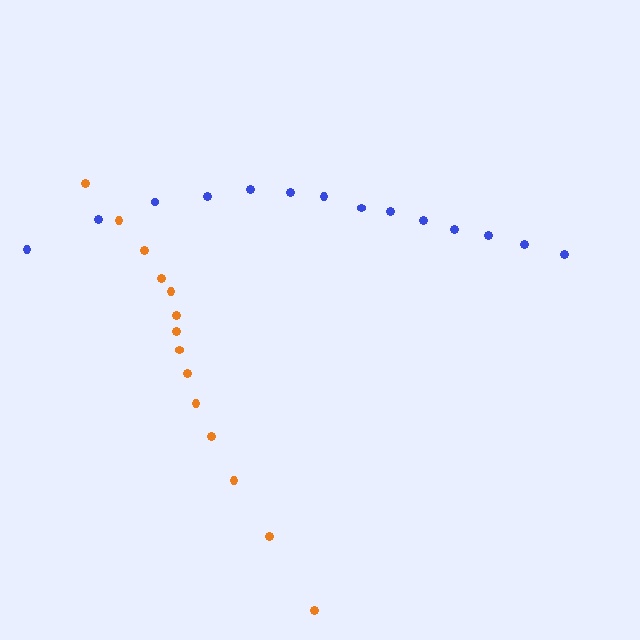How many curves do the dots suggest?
There are 2 distinct paths.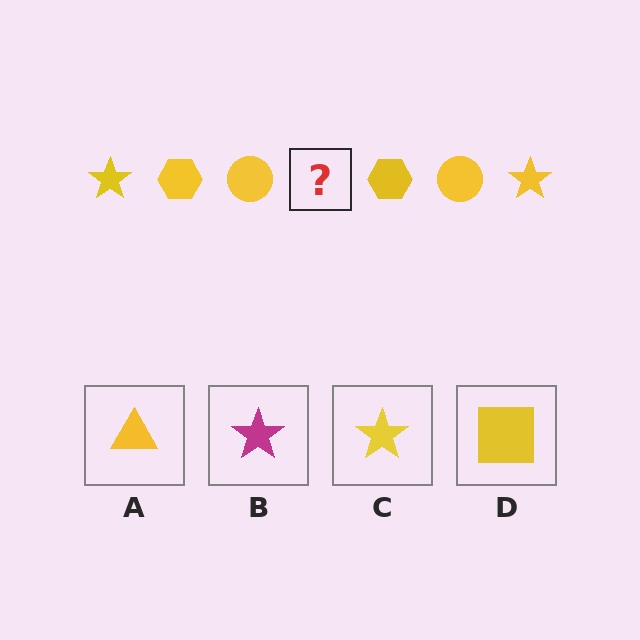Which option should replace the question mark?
Option C.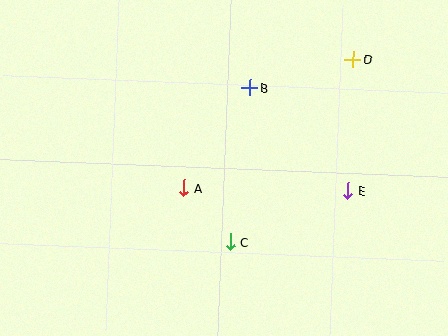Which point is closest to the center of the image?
Point A at (184, 188) is closest to the center.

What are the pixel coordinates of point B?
Point B is at (250, 88).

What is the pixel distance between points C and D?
The distance between C and D is 221 pixels.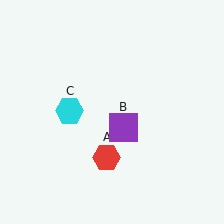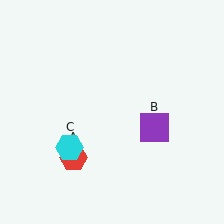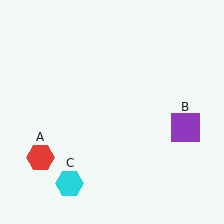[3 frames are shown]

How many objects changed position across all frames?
3 objects changed position: red hexagon (object A), purple square (object B), cyan hexagon (object C).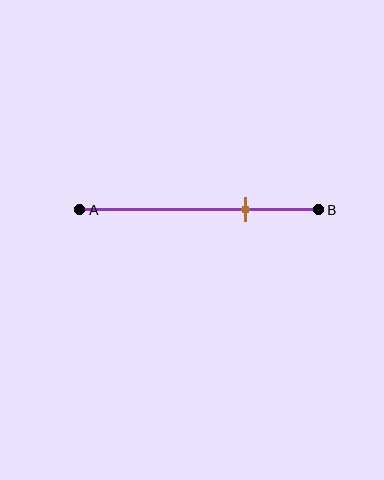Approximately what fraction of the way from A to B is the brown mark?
The brown mark is approximately 70% of the way from A to B.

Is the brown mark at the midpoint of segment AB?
No, the mark is at about 70% from A, not at the 50% midpoint.